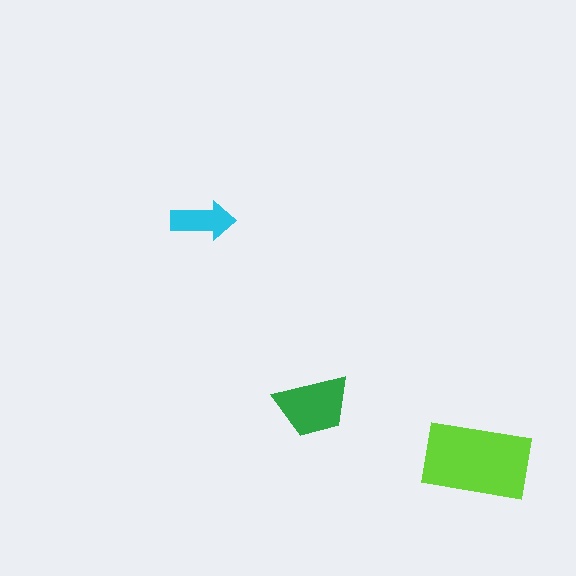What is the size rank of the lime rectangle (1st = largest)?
1st.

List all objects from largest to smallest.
The lime rectangle, the green trapezoid, the cyan arrow.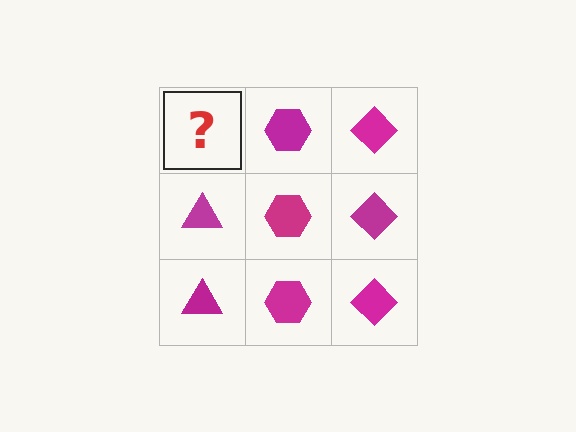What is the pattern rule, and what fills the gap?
The rule is that each column has a consistent shape. The gap should be filled with a magenta triangle.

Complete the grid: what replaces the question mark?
The question mark should be replaced with a magenta triangle.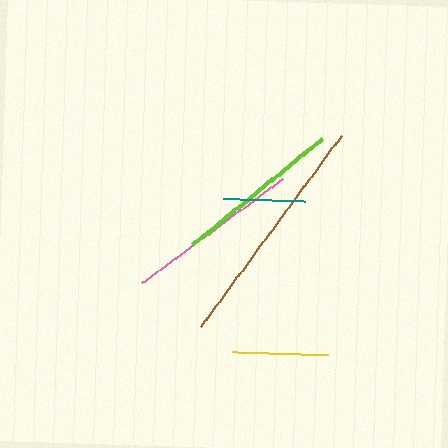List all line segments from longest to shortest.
From longest to shortest: brown, pink, lime, yellow, teal.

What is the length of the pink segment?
The pink segment is approximately 175 pixels long.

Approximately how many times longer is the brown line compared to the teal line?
The brown line is approximately 2.9 times the length of the teal line.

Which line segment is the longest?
The brown line is the longest at approximately 239 pixels.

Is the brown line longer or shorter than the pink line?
The brown line is longer than the pink line.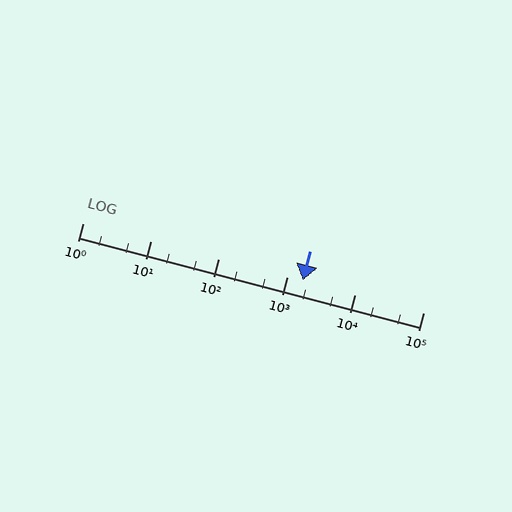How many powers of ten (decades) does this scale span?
The scale spans 5 decades, from 1 to 100000.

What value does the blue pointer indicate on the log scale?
The pointer indicates approximately 1700.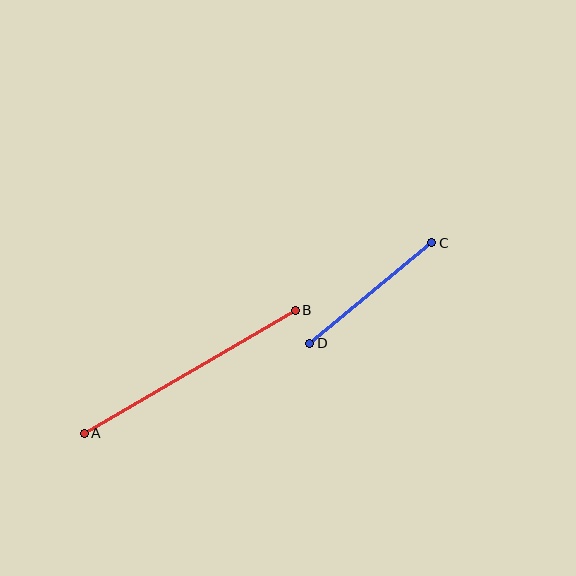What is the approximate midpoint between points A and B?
The midpoint is at approximately (190, 372) pixels.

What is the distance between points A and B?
The distance is approximately 244 pixels.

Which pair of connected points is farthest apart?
Points A and B are farthest apart.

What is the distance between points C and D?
The distance is approximately 158 pixels.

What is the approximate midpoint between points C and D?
The midpoint is at approximately (371, 293) pixels.